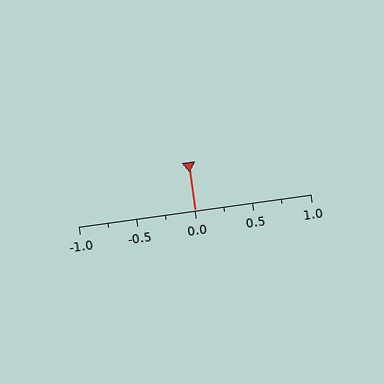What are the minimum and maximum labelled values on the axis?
The axis runs from -1.0 to 1.0.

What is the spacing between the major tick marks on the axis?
The major ticks are spaced 0.5 apart.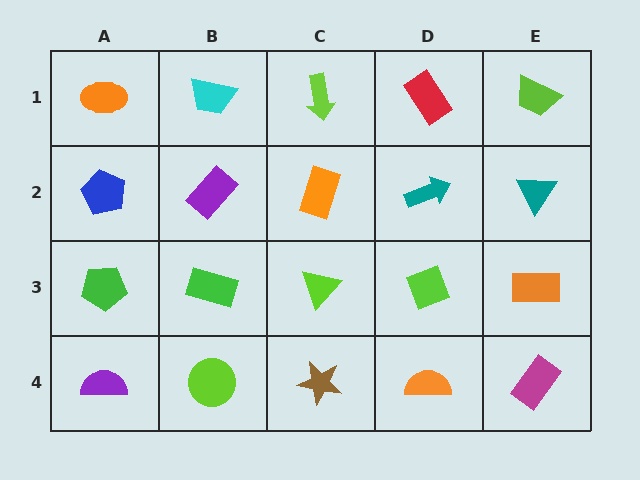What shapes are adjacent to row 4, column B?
A green rectangle (row 3, column B), a purple semicircle (row 4, column A), a brown star (row 4, column C).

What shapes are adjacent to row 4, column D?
A lime diamond (row 3, column D), a brown star (row 4, column C), a magenta rectangle (row 4, column E).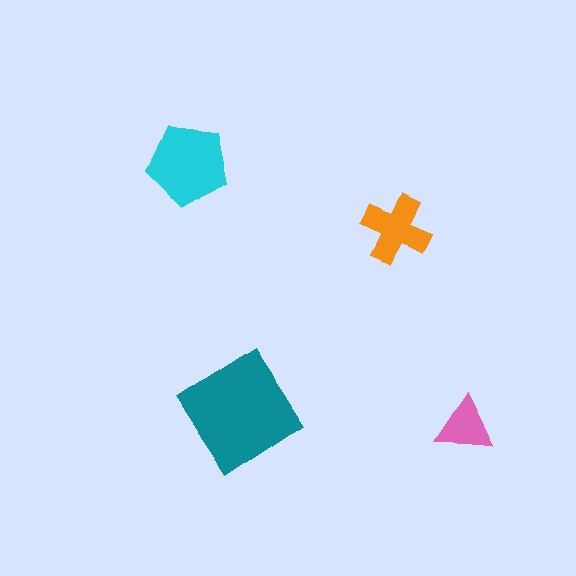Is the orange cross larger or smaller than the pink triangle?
Larger.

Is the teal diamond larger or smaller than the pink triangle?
Larger.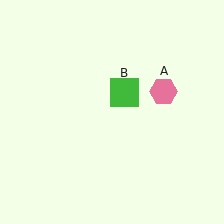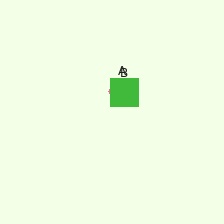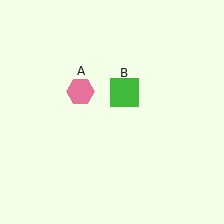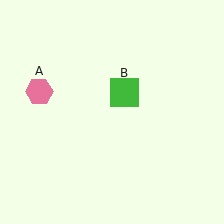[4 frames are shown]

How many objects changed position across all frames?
1 object changed position: pink hexagon (object A).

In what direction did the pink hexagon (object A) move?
The pink hexagon (object A) moved left.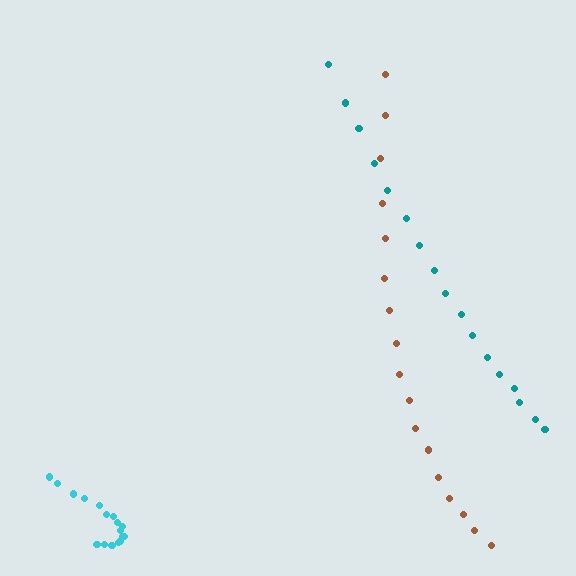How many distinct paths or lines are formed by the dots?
There are 3 distinct paths.